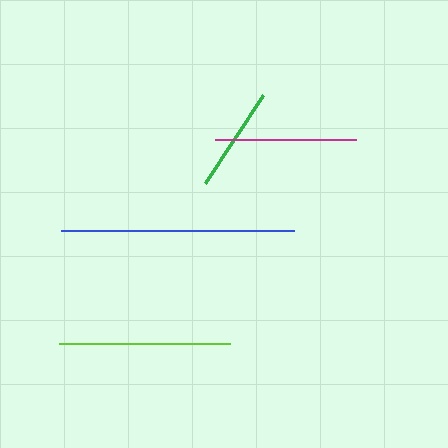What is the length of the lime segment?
The lime segment is approximately 171 pixels long.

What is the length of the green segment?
The green segment is approximately 104 pixels long.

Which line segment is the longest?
The blue line is the longest at approximately 233 pixels.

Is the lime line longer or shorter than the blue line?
The blue line is longer than the lime line.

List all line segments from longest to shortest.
From longest to shortest: blue, lime, magenta, green.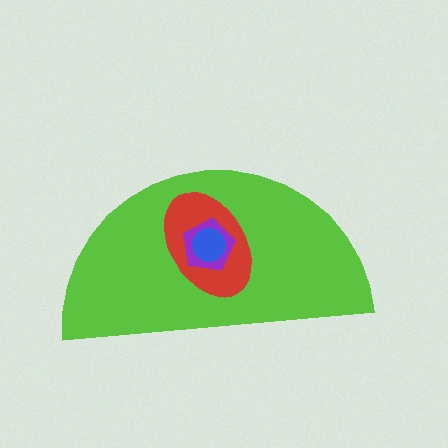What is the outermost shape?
The lime semicircle.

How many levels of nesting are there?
4.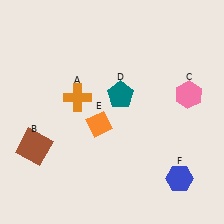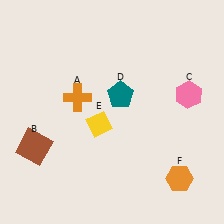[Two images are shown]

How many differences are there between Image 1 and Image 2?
There are 2 differences between the two images.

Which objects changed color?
E changed from orange to yellow. F changed from blue to orange.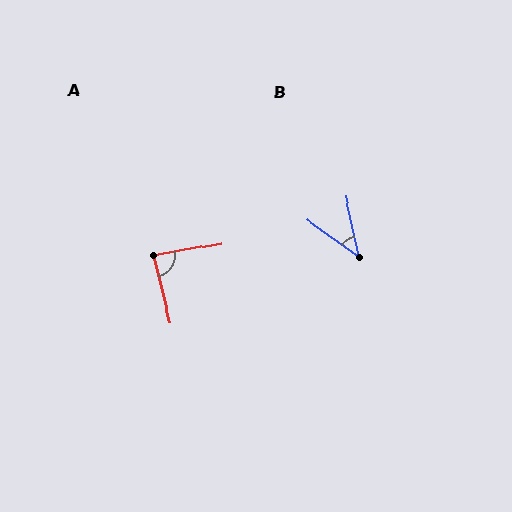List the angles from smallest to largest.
B (42°), A (86°).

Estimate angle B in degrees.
Approximately 42 degrees.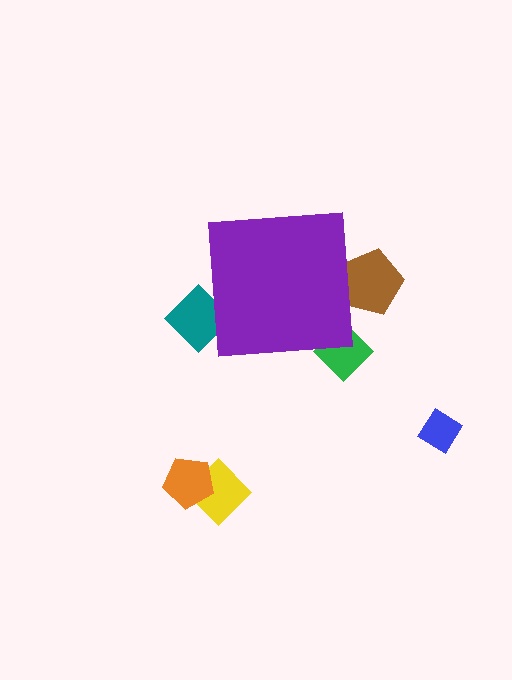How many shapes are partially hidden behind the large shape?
3 shapes are partially hidden.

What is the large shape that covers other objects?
A purple square.